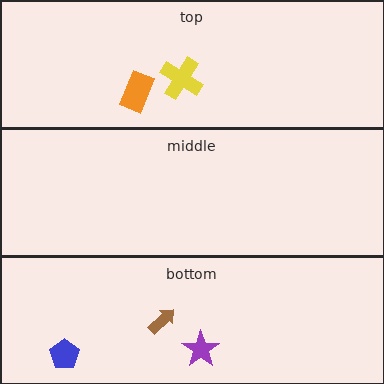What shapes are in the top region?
The yellow cross, the orange rectangle.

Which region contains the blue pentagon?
The bottom region.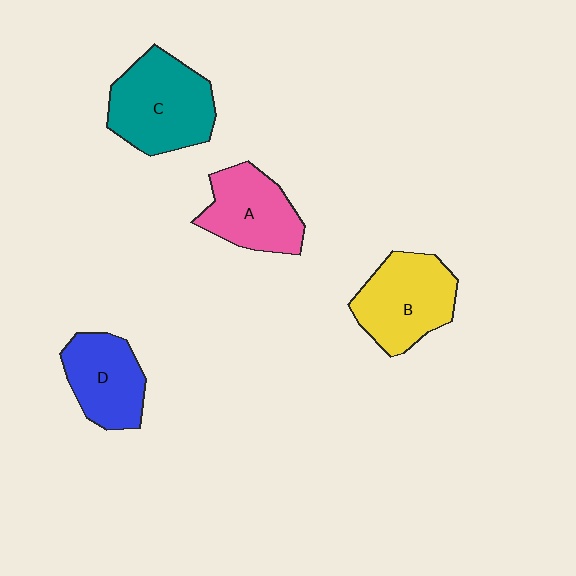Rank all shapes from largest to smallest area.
From largest to smallest: C (teal), B (yellow), A (pink), D (blue).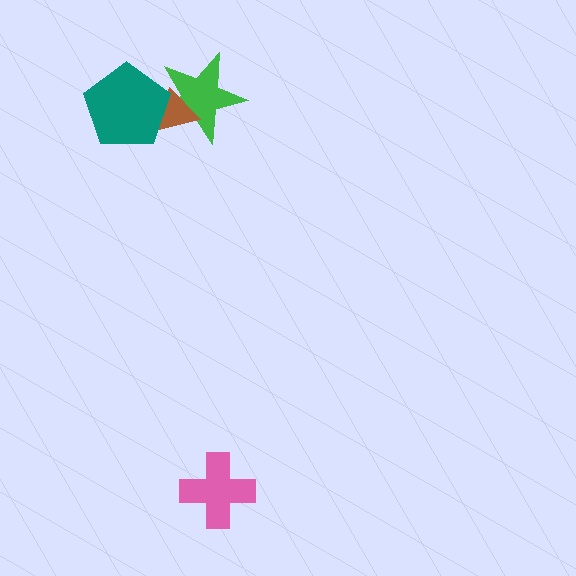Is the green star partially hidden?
Yes, it is partially covered by another shape.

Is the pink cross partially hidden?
No, no other shape covers it.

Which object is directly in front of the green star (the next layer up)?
The brown triangle is directly in front of the green star.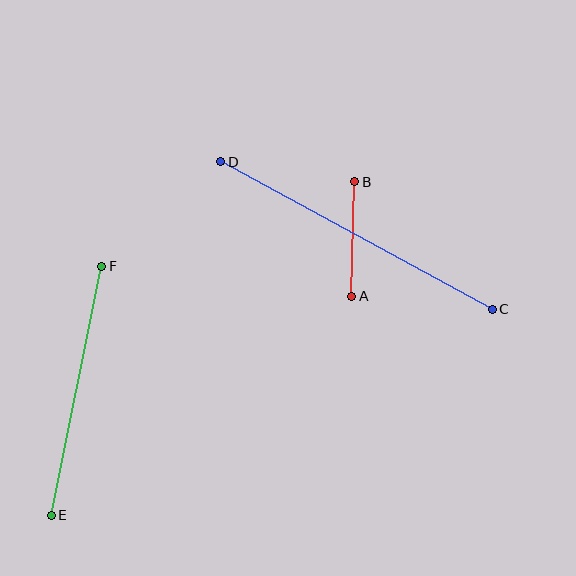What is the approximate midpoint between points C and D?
The midpoint is at approximately (357, 235) pixels.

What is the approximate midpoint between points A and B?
The midpoint is at approximately (353, 239) pixels.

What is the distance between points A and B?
The distance is approximately 114 pixels.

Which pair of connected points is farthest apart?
Points C and D are farthest apart.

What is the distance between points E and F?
The distance is approximately 254 pixels.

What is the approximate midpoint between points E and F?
The midpoint is at approximately (77, 391) pixels.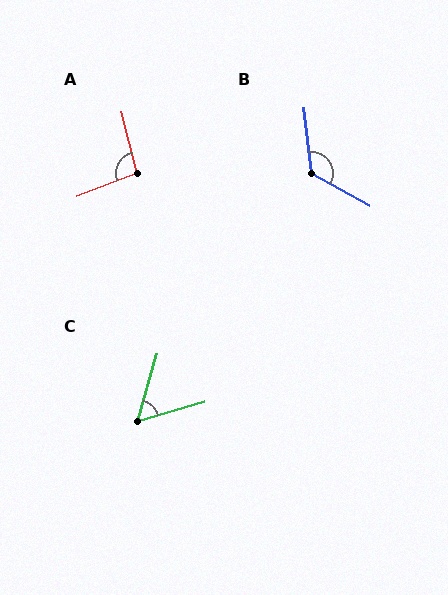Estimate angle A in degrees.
Approximately 97 degrees.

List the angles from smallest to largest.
C (58°), A (97°), B (125°).